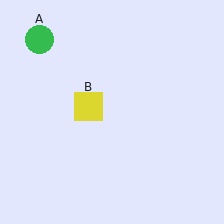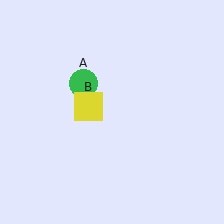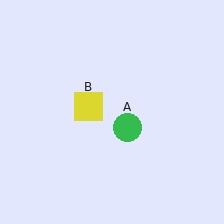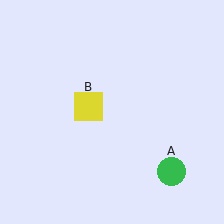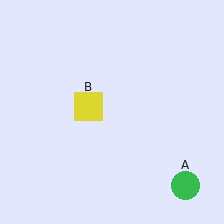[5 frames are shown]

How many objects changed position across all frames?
1 object changed position: green circle (object A).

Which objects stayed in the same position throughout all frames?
Yellow square (object B) remained stationary.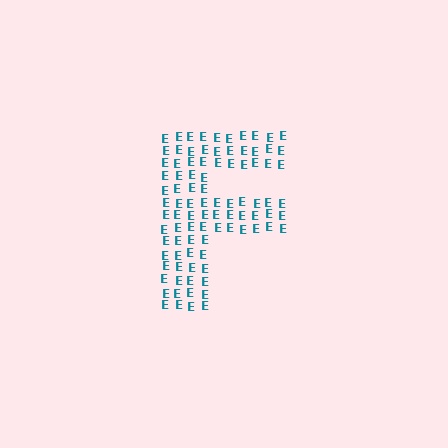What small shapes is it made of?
It is made of small letter E's.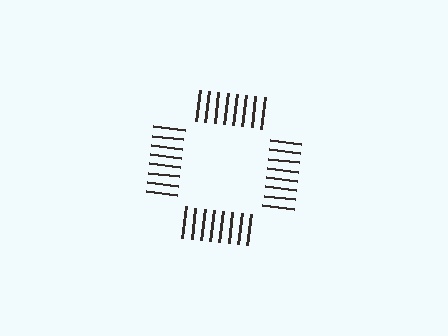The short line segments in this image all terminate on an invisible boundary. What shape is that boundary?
An illusory square — the line segments terminate on its edges but no continuous stroke is drawn.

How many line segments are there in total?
32 — 8 along each of the 4 edges.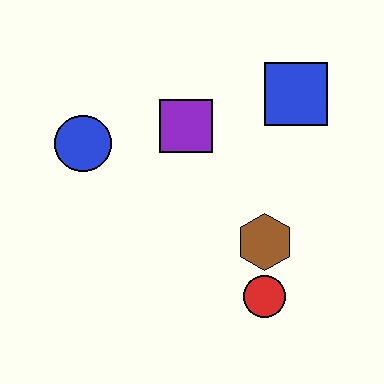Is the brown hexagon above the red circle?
Yes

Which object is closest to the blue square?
The purple square is closest to the blue square.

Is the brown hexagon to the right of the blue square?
No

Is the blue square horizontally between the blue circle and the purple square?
No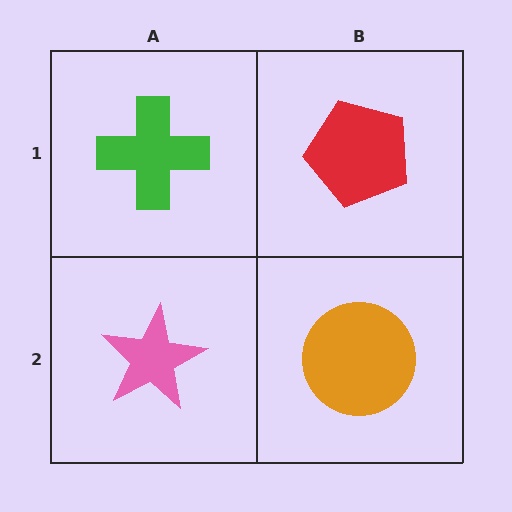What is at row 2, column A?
A pink star.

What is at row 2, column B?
An orange circle.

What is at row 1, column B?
A red pentagon.